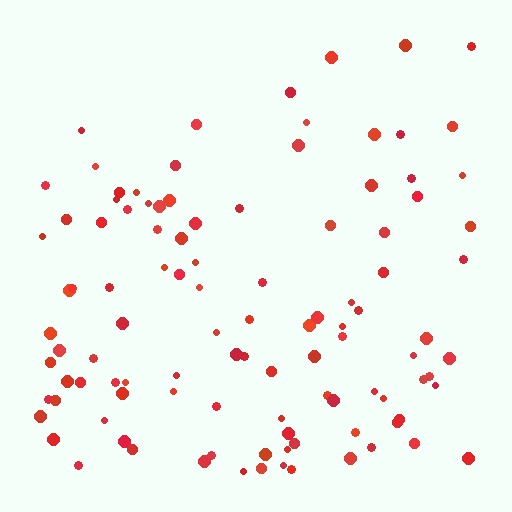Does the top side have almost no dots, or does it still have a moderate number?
Still a moderate number, just noticeably fewer than the bottom.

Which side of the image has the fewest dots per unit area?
The top.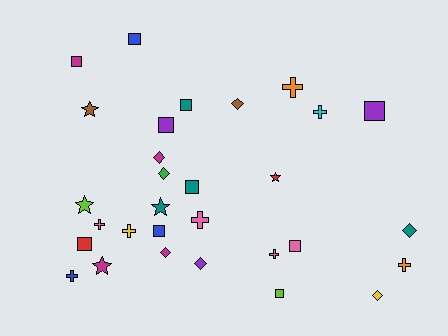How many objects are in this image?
There are 30 objects.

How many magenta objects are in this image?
There are 4 magenta objects.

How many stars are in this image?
There are 5 stars.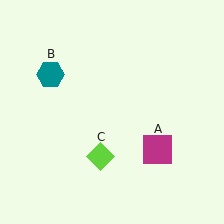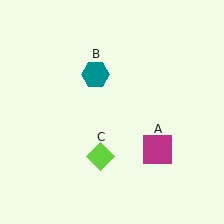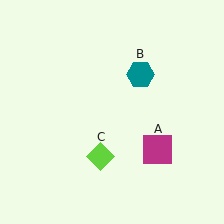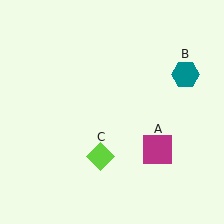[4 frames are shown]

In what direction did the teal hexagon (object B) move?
The teal hexagon (object B) moved right.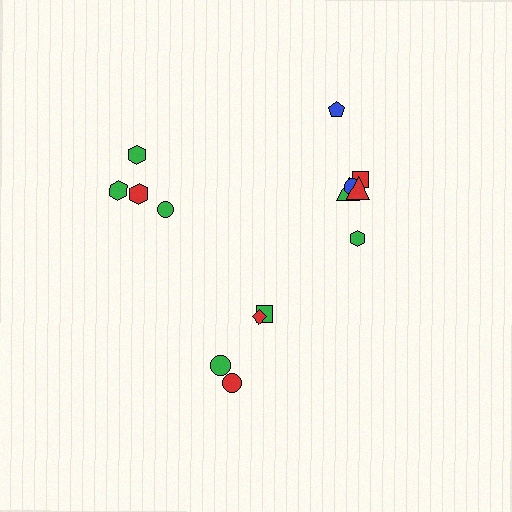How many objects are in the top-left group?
There are 4 objects.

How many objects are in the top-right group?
There are 6 objects.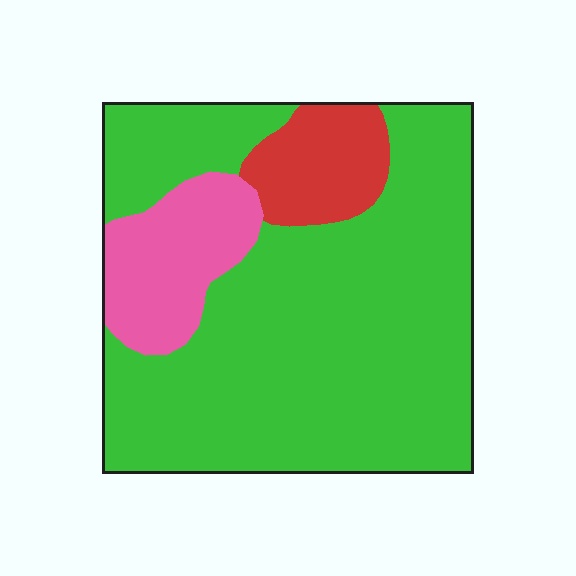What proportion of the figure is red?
Red covers 10% of the figure.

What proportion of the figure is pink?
Pink takes up about one eighth (1/8) of the figure.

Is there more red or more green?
Green.